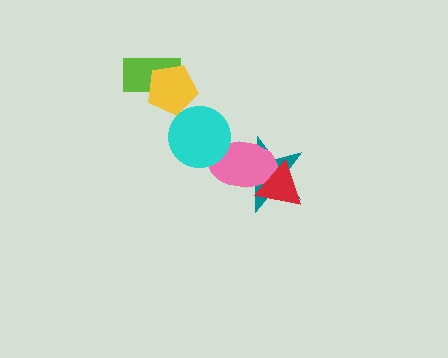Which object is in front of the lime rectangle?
The yellow pentagon is in front of the lime rectangle.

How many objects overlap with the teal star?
2 objects overlap with the teal star.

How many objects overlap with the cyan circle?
1 object overlaps with the cyan circle.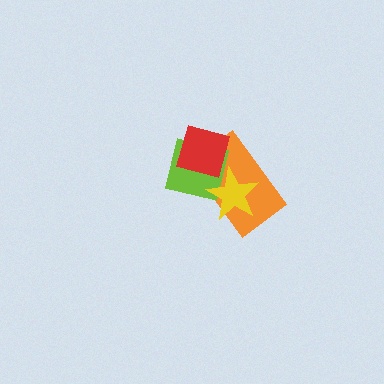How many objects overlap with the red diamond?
3 objects overlap with the red diamond.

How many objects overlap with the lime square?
3 objects overlap with the lime square.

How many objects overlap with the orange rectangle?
3 objects overlap with the orange rectangle.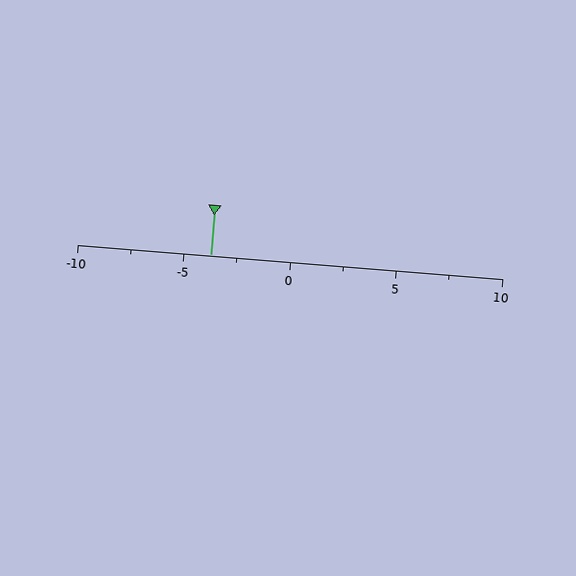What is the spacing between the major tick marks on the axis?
The major ticks are spaced 5 apart.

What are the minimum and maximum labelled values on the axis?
The axis runs from -10 to 10.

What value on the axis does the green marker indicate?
The marker indicates approximately -3.8.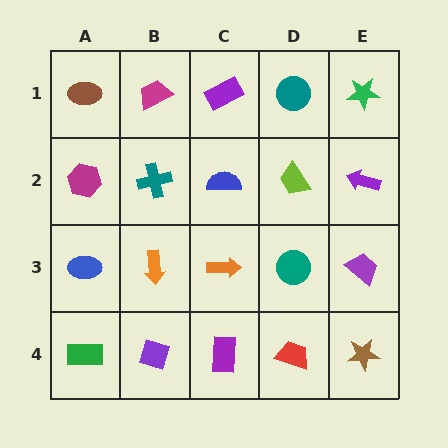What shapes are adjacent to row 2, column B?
A magenta trapezoid (row 1, column B), an orange arrow (row 3, column B), a magenta hexagon (row 2, column A), a blue semicircle (row 2, column C).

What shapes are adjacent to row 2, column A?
A brown ellipse (row 1, column A), a blue ellipse (row 3, column A), a teal cross (row 2, column B).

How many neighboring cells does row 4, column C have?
3.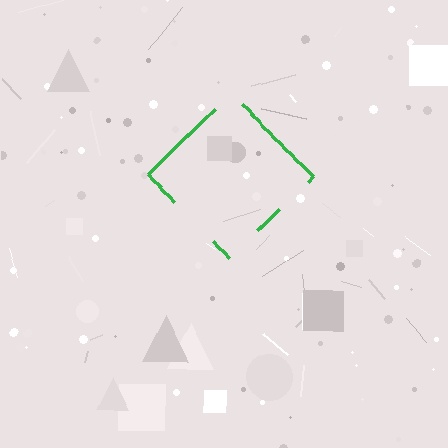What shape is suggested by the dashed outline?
The dashed outline suggests a diamond.